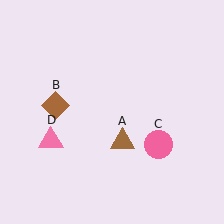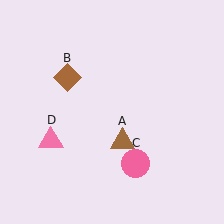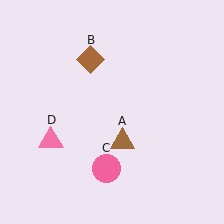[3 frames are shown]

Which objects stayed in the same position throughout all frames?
Brown triangle (object A) and pink triangle (object D) remained stationary.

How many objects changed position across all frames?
2 objects changed position: brown diamond (object B), pink circle (object C).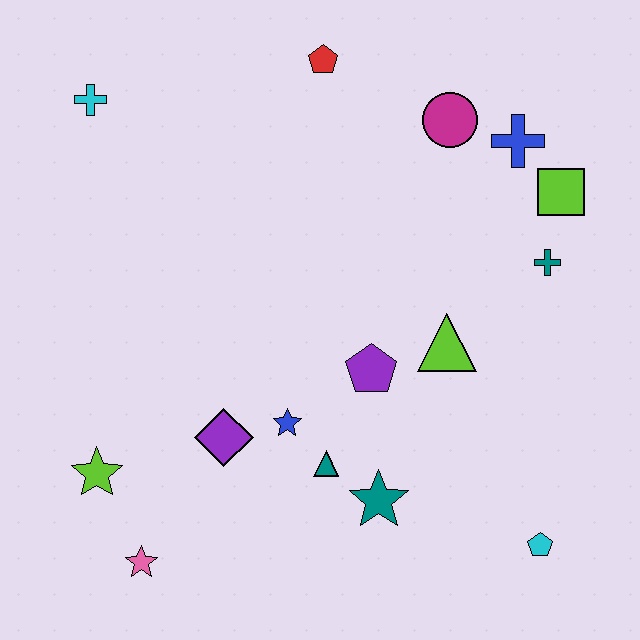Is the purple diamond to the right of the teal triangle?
No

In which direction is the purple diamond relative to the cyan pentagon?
The purple diamond is to the left of the cyan pentagon.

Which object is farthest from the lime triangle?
The cyan cross is farthest from the lime triangle.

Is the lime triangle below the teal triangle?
No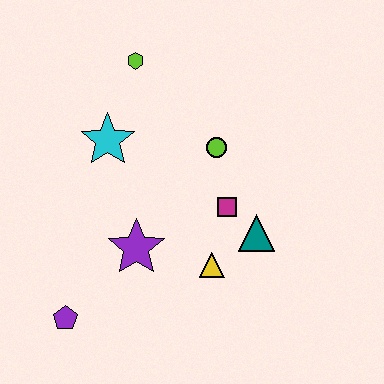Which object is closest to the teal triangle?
The magenta square is closest to the teal triangle.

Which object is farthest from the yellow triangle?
The lime hexagon is farthest from the yellow triangle.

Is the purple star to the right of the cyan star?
Yes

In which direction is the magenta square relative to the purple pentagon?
The magenta square is to the right of the purple pentagon.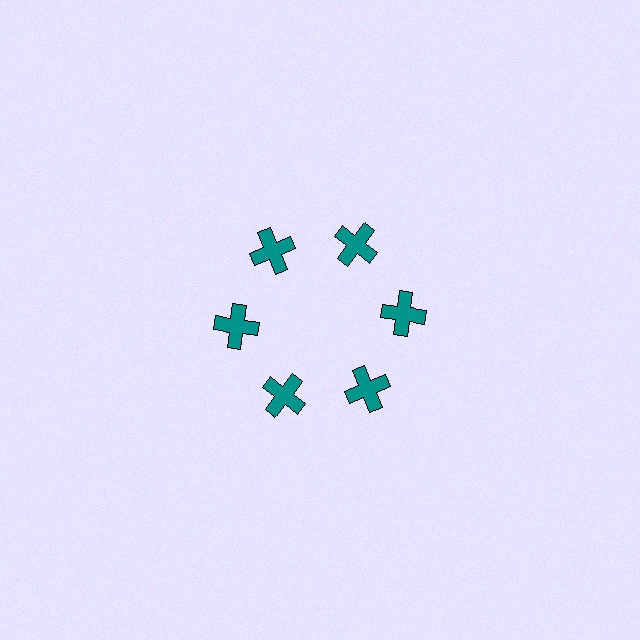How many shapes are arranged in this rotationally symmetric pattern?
There are 6 shapes, arranged in 6 groups of 1.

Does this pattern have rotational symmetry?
Yes, this pattern has 6-fold rotational symmetry. It looks the same after rotating 60 degrees around the center.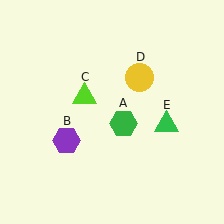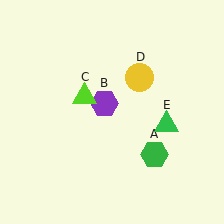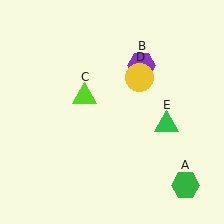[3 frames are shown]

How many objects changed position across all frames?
2 objects changed position: green hexagon (object A), purple hexagon (object B).